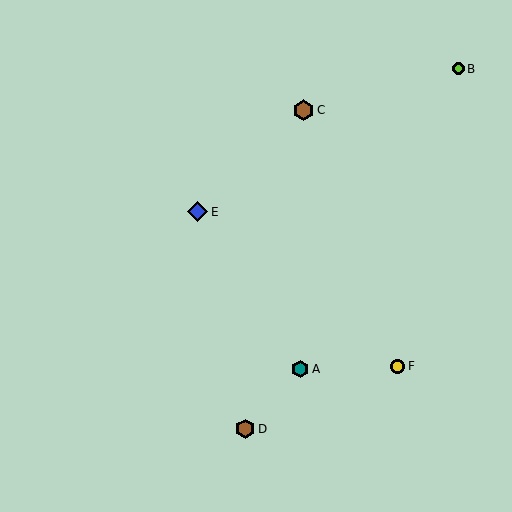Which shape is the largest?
The brown hexagon (labeled C) is the largest.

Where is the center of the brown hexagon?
The center of the brown hexagon is at (304, 110).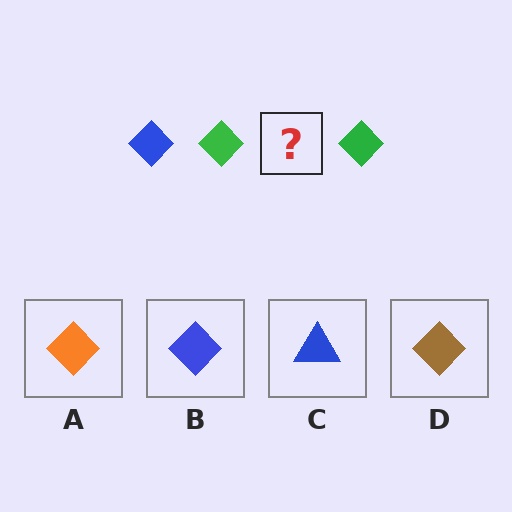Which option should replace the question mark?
Option B.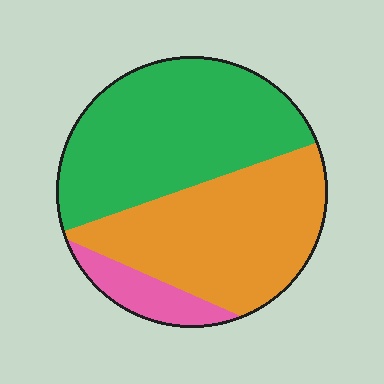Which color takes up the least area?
Pink, at roughly 10%.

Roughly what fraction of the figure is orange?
Orange takes up about two fifths (2/5) of the figure.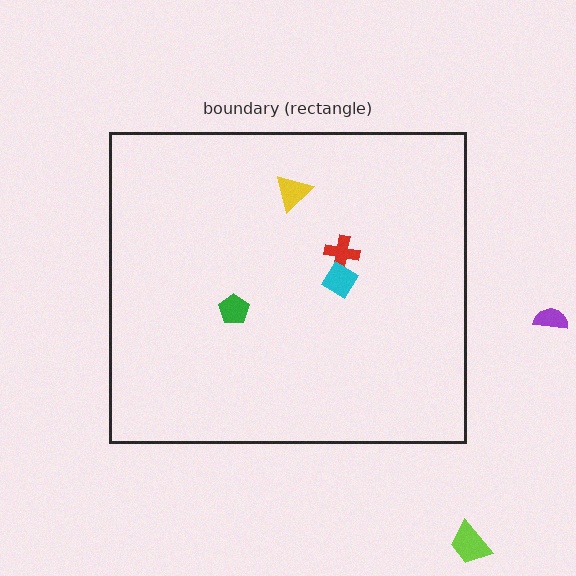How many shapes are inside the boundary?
4 inside, 2 outside.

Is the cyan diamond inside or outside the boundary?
Inside.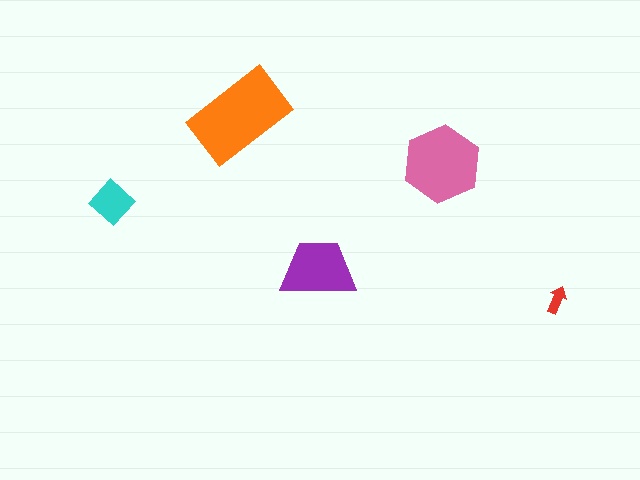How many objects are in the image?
There are 5 objects in the image.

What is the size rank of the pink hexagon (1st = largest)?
2nd.